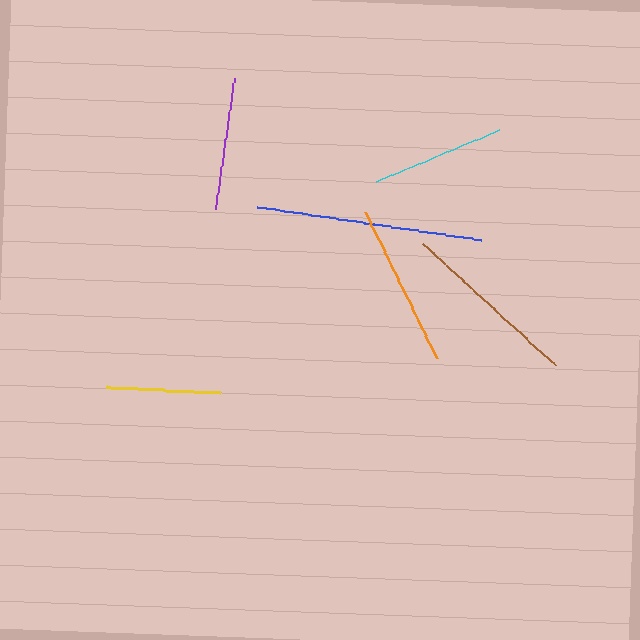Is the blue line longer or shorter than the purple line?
The blue line is longer than the purple line.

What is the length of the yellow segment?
The yellow segment is approximately 114 pixels long.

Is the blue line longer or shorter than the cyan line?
The blue line is longer than the cyan line.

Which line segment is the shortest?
The yellow line is the shortest at approximately 114 pixels.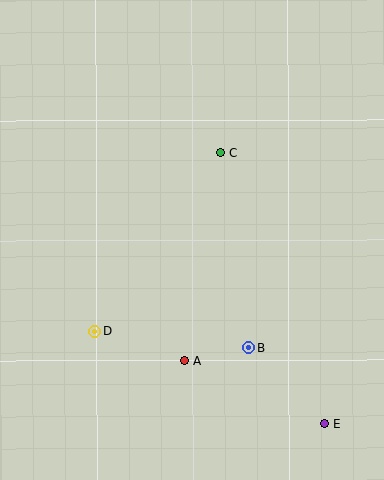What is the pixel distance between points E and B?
The distance between E and B is 107 pixels.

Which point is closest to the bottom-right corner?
Point E is closest to the bottom-right corner.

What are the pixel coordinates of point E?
Point E is at (324, 423).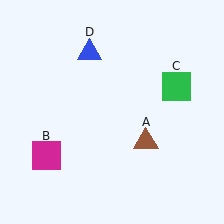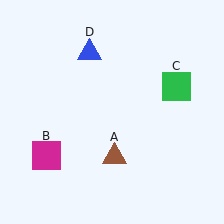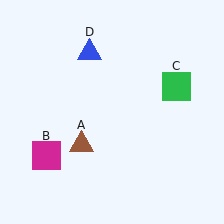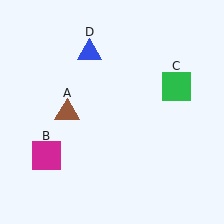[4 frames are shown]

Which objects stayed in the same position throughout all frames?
Magenta square (object B) and green square (object C) and blue triangle (object D) remained stationary.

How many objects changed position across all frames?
1 object changed position: brown triangle (object A).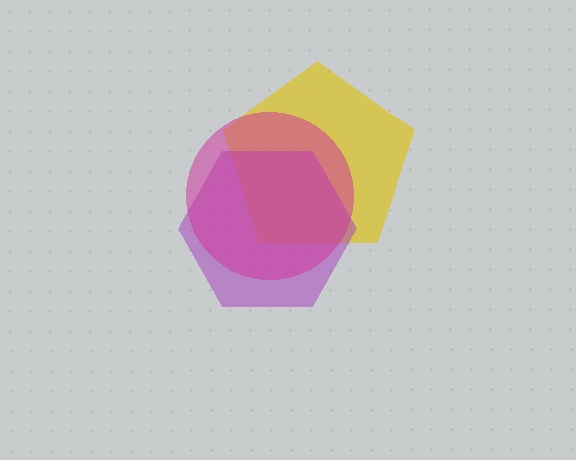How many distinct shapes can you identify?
There are 3 distinct shapes: a yellow pentagon, a purple hexagon, a magenta circle.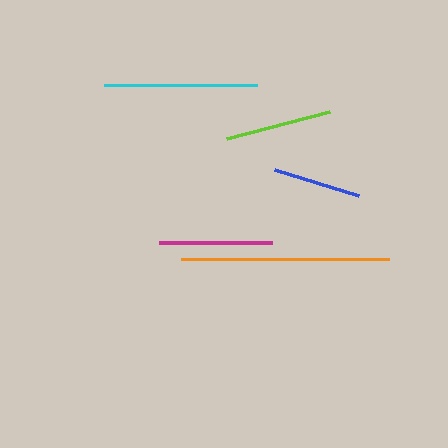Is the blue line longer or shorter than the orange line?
The orange line is longer than the blue line.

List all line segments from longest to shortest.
From longest to shortest: orange, cyan, magenta, lime, blue.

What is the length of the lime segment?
The lime segment is approximately 107 pixels long.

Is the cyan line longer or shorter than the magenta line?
The cyan line is longer than the magenta line.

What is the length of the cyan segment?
The cyan segment is approximately 153 pixels long.